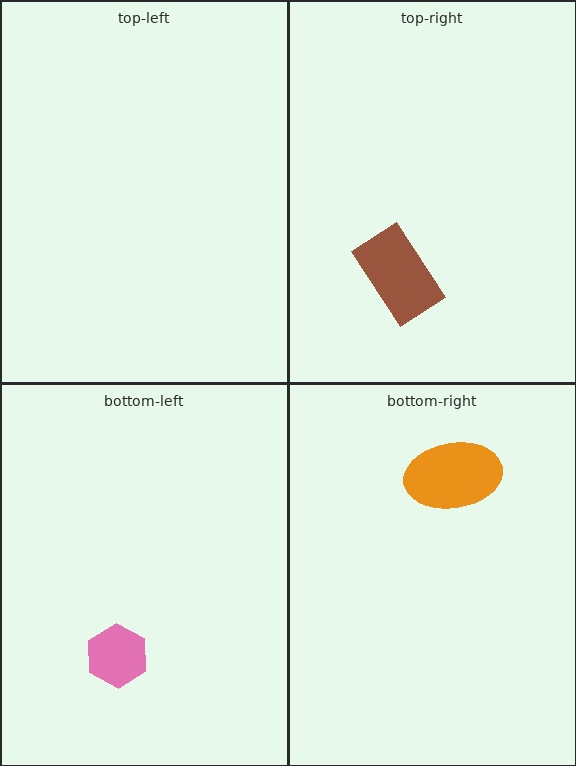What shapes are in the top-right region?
The brown rectangle.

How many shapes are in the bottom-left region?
1.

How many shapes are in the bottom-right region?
1.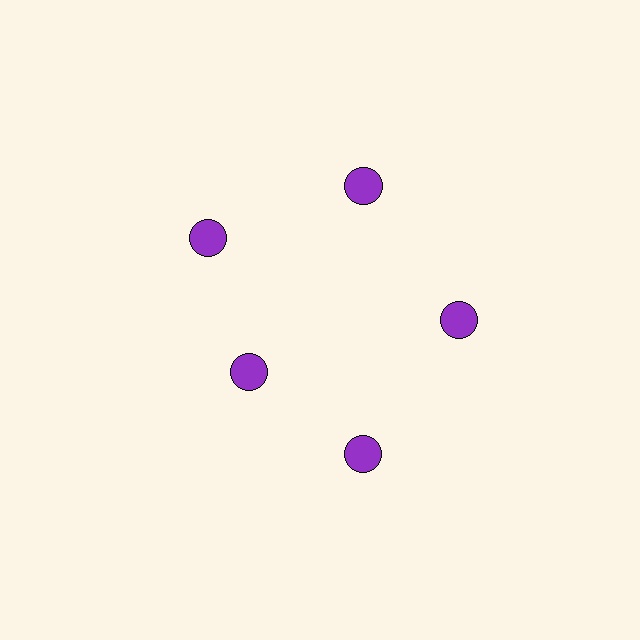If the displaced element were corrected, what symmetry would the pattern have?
It would have 5-fold rotational symmetry — the pattern would map onto itself every 72 degrees.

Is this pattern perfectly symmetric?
No. The 5 purple circles are arranged in a ring, but one element near the 8 o'clock position is pulled inward toward the center, breaking the 5-fold rotational symmetry.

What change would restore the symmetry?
The symmetry would be restored by moving it outward, back onto the ring so that all 5 circles sit at equal angles and equal distance from the center.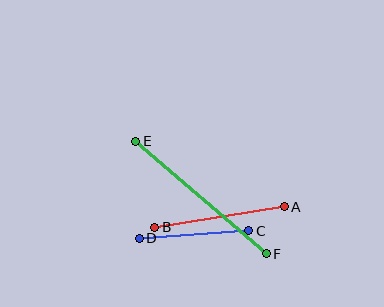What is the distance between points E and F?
The distance is approximately 172 pixels.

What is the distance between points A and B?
The distance is approximately 131 pixels.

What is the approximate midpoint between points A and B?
The midpoint is at approximately (220, 217) pixels.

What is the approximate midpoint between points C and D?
The midpoint is at approximately (194, 234) pixels.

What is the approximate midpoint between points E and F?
The midpoint is at approximately (201, 198) pixels.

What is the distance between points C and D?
The distance is approximately 110 pixels.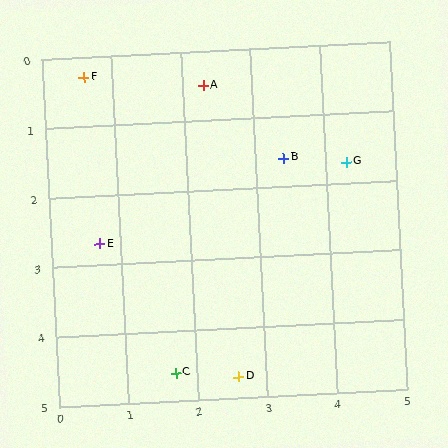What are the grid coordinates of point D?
Point D is at approximately (2.6, 4.7).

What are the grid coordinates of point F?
Point F is at approximately (0.6, 0.3).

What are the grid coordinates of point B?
Point B is at approximately (3.4, 1.6).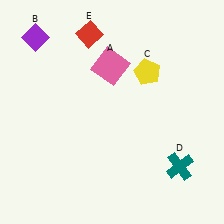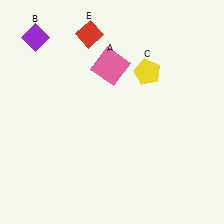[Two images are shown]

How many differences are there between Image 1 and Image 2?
There is 1 difference between the two images.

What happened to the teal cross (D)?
The teal cross (D) was removed in Image 2. It was in the bottom-right area of Image 1.